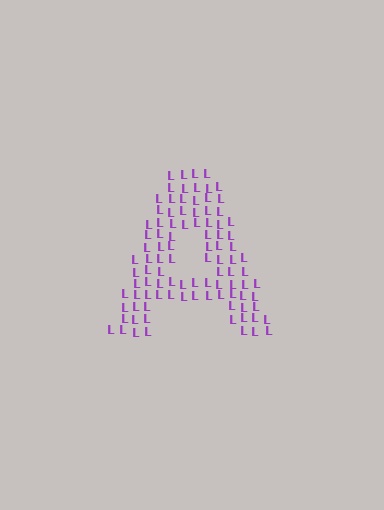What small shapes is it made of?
It is made of small letter L's.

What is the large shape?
The large shape is the letter A.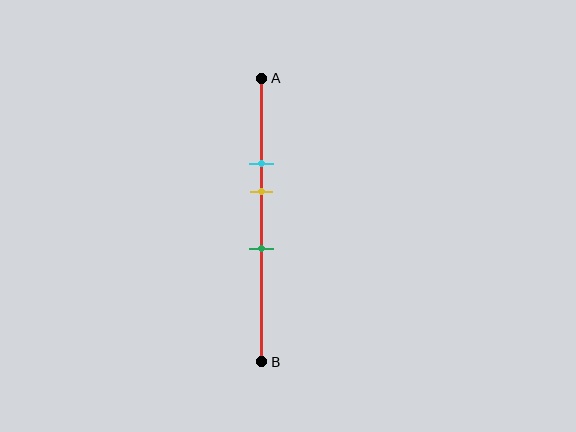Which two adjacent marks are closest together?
The cyan and yellow marks are the closest adjacent pair.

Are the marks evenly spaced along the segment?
Yes, the marks are approximately evenly spaced.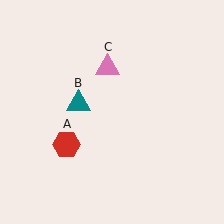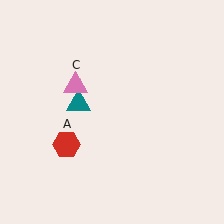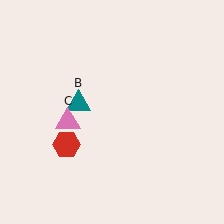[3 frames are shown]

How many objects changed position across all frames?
1 object changed position: pink triangle (object C).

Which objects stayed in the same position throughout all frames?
Red hexagon (object A) and teal triangle (object B) remained stationary.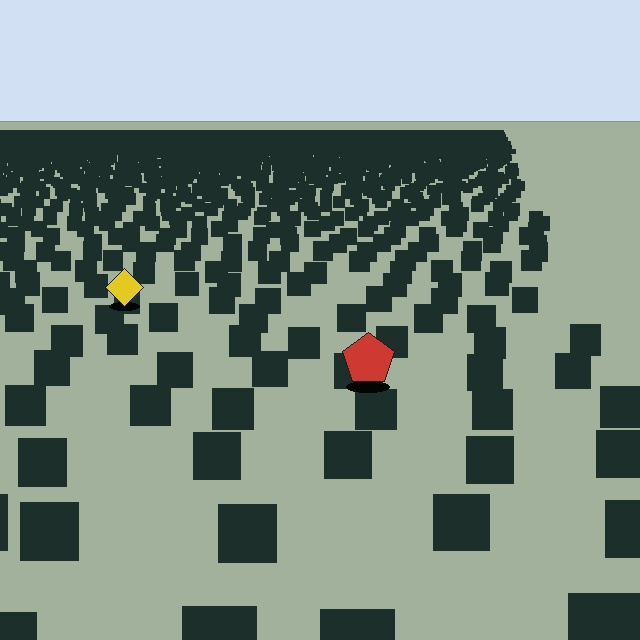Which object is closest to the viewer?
The red pentagon is closest. The texture marks near it are larger and more spread out.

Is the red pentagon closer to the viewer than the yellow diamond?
Yes. The red pentagon is closer — you can tell from the texture gradient: the ground texture is coarser near it.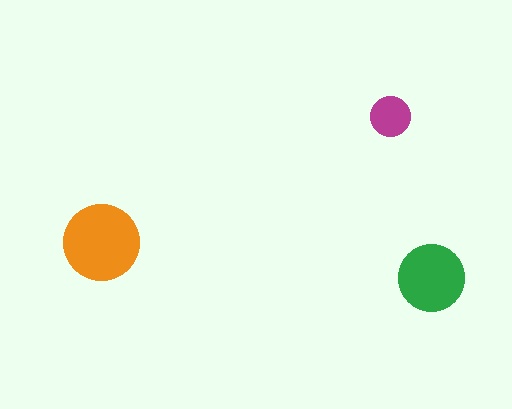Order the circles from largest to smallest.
the orange one, the green one, the magenta one.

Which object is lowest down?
The green circle is bottommost.